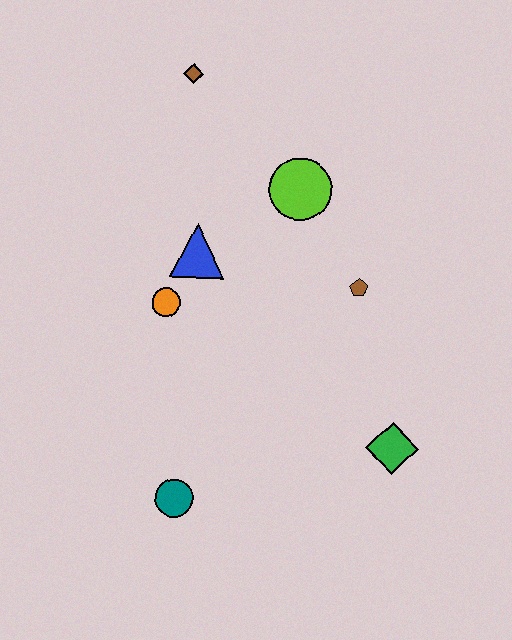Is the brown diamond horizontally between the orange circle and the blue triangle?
Yes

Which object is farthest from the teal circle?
The brown diamond is farthest from the teal circle.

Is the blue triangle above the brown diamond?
No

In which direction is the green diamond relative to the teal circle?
The green diamond is to the right of the teal circle.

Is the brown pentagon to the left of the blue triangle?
No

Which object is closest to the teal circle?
The orange circle is closest to the teal circle.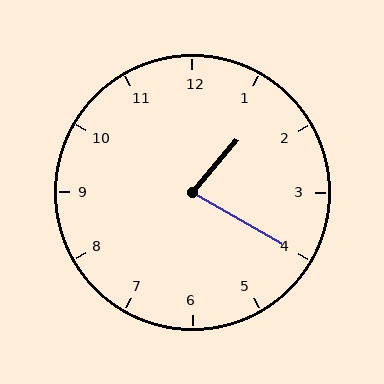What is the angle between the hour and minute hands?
Approximately 80 degrees.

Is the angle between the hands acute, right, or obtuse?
It is acute.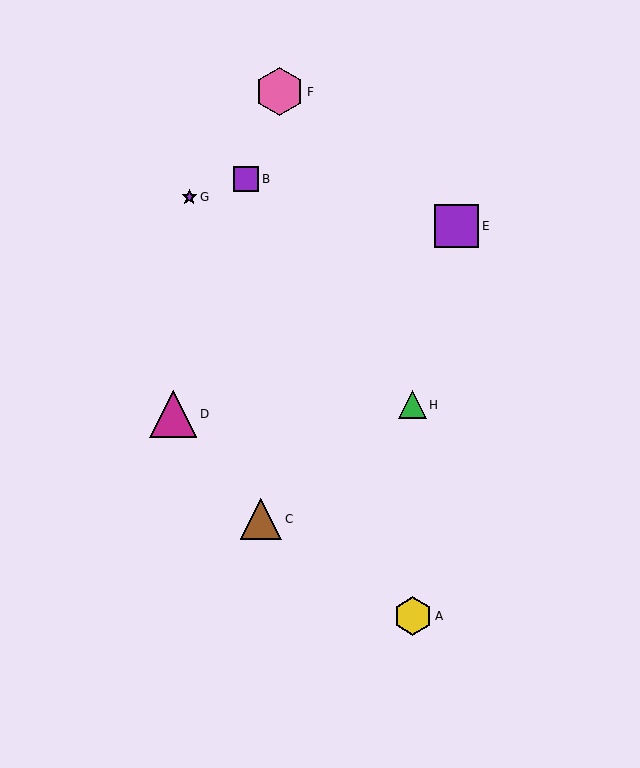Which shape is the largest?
The pink hexagon (labeled F) is the largest.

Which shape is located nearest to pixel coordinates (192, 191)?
The purple star (labeled G) at (189, 197) is nearest to that location.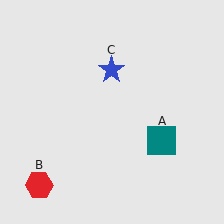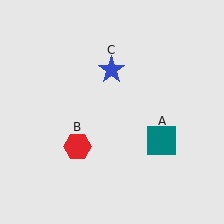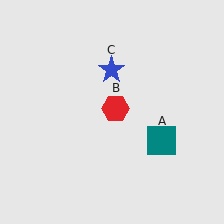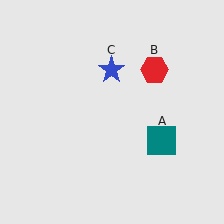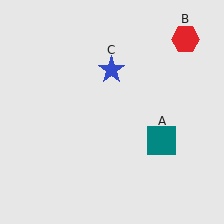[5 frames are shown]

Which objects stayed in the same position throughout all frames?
Teal square (object A) and blue star (object C) remained stationary.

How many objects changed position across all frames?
1 object changed position: red hexagon (object B).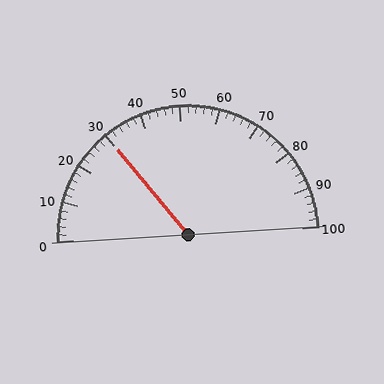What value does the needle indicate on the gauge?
The needle indicates approximately 30.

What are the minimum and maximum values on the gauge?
The gauge ranges from 0 to 100.